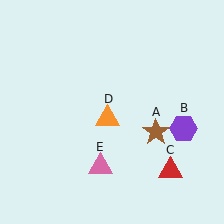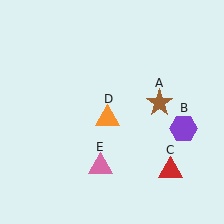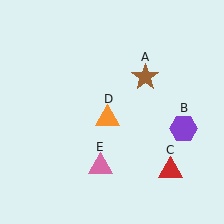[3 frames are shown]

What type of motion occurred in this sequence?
The brown star (object A) rotated counterclockwise around the center of the scene.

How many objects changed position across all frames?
1 object changed position: brown star (object A).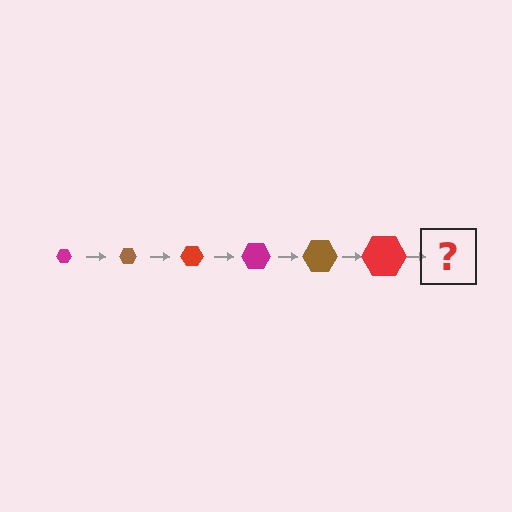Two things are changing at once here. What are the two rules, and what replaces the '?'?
The two rules are that the hexagon grows larger each step and the color cycles through magenta, brown, and red. The '?' should be a magenta hexagon, larger than the previous one.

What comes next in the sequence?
The next element should be a magenta hexagon, larger than the previous one.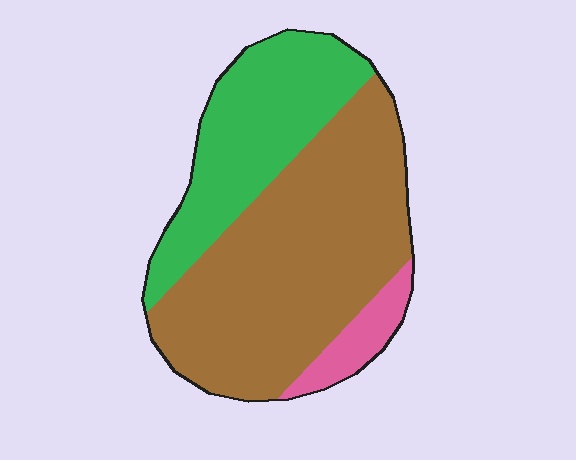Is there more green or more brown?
Brown.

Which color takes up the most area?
Brown, at roughly 60%.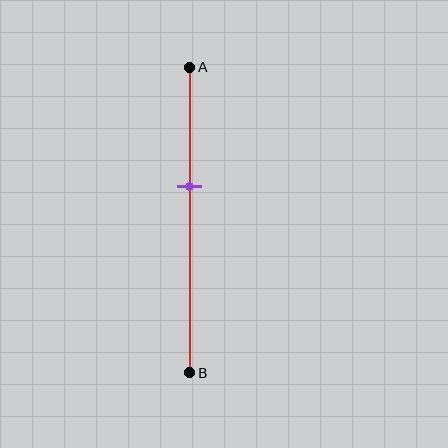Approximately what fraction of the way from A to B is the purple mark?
The purple mark is approximately 40% of the way from A to B.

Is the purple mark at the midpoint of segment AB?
No, the mark is at about 40% from A, not at the 50% midpoint.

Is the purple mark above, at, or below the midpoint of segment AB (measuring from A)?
The purple mark is above the midpoint of segment AB.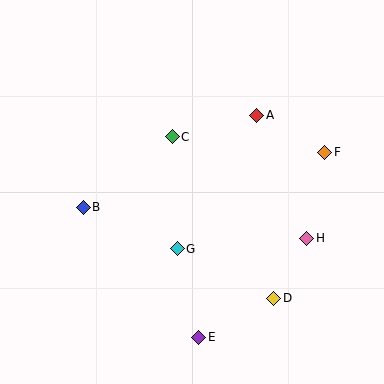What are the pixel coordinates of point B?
Point B is at (83, 207).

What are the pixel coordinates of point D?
Point D is at (274, 298).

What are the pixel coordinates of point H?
Point H is at (307, 238).